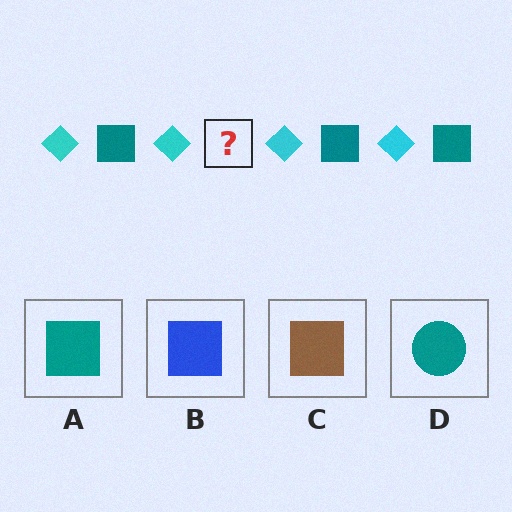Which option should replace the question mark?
Option A.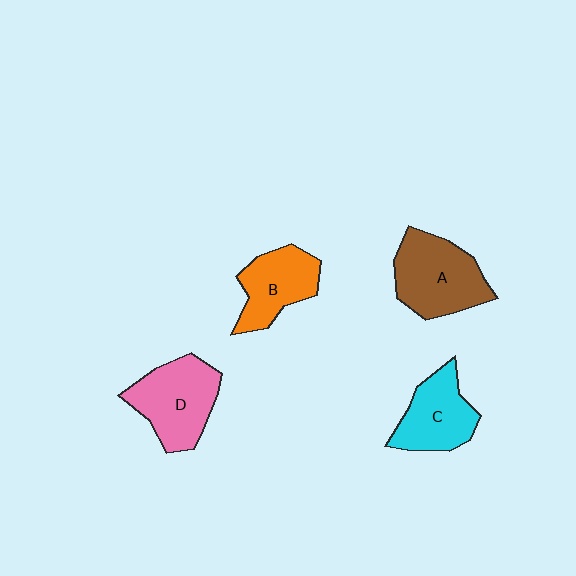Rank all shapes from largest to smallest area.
From largest to smallest: A (brown), D (pink), C (cyan), B (orange).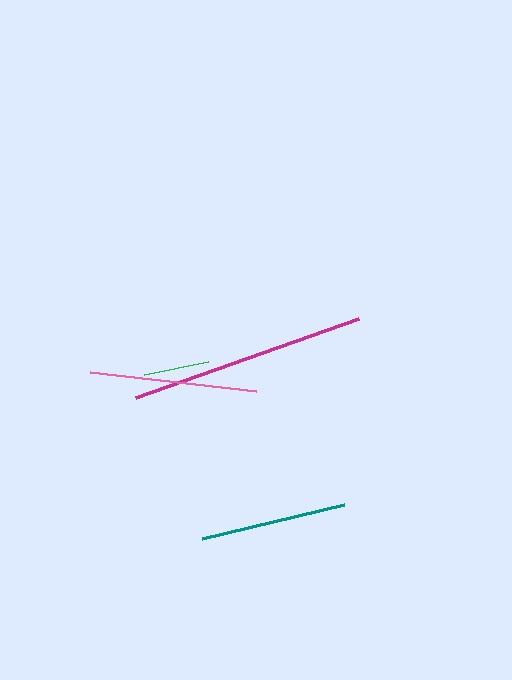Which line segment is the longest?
The magenta line is the longest at approximately 237 pixels.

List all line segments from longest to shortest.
From longest to shortest: magenta, pink, teal, green.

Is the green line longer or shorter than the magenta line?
The magenta line is longer than the green line.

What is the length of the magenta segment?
The magenta segment is approximately 237 pixels long.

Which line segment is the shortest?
The green line is the shortest at approximately 65 pixels.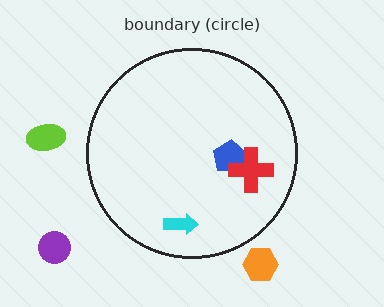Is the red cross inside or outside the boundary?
Inside.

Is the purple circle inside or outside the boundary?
Outside.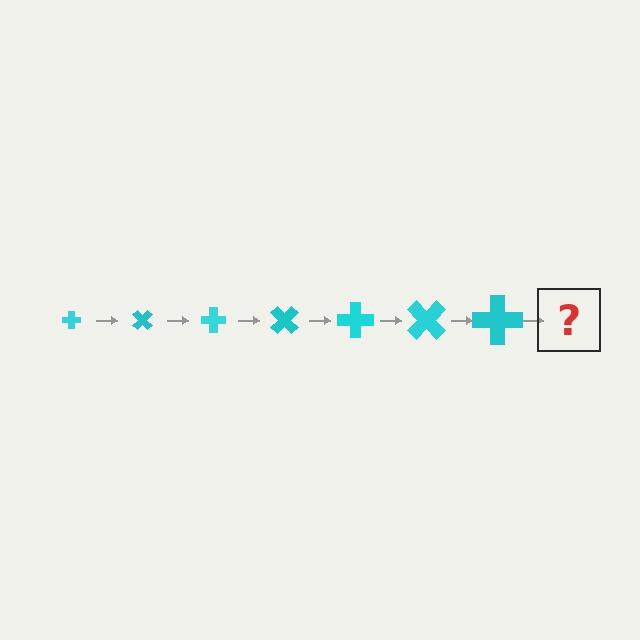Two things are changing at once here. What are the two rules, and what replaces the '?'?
The two rules are that the cross grows larger each step and it rotates 45 degrees each step. The '?' should be a cross, larger than the previous one and rotated 315 degrees from the start.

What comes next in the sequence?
The next element should be a cross, larger than the previous one and rotated 315 degrees from the start.